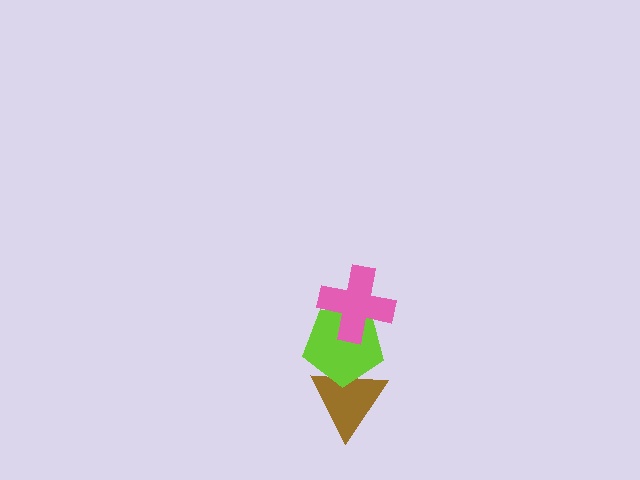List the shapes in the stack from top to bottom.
From top to bottom: the pink cross, the lime pentagon, the brown triangle.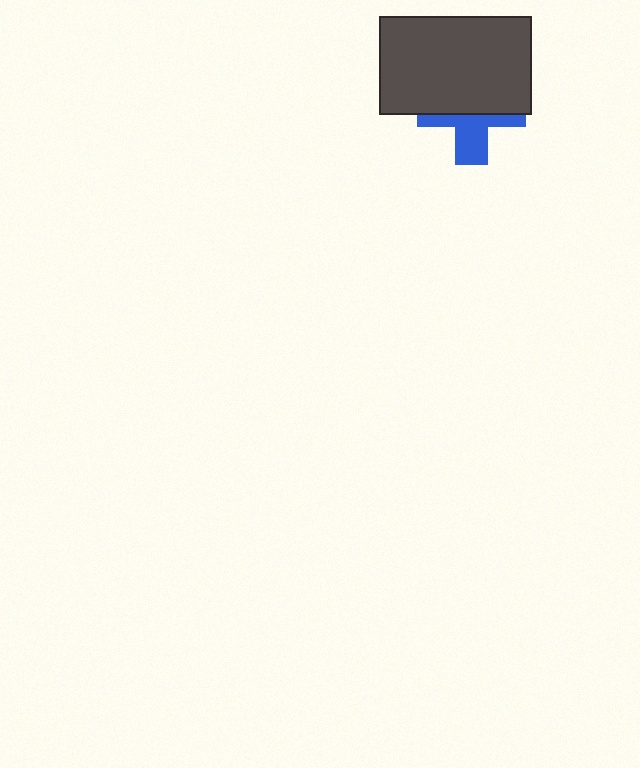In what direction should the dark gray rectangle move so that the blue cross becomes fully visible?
The dark gray rectangle should move up. That is the shortest direction to clear the overlap and leave the blue cross fully visible.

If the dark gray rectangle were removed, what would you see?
You would see the complete blue cross.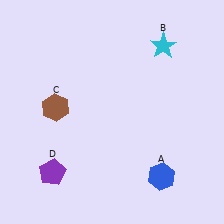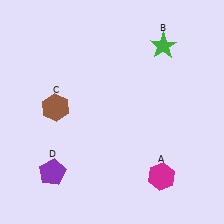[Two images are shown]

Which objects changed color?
A changed from blue to magenta. B changed from cyan to green.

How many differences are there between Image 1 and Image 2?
There are 2 differences between the two images.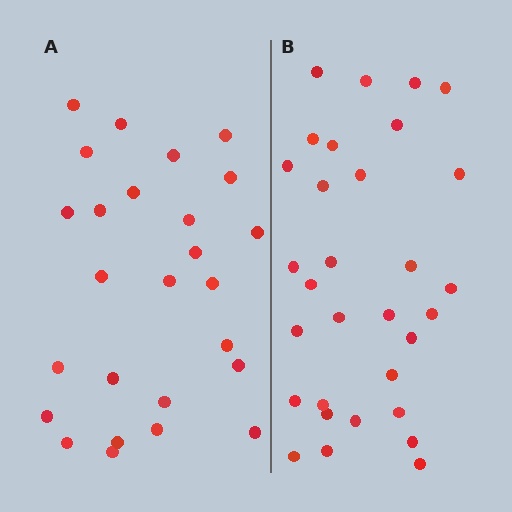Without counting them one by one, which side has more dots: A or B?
Region B (the right region) has more dots.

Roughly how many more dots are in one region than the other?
Region B has about 5 more dots than region A.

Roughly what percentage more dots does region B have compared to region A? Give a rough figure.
About 20% more.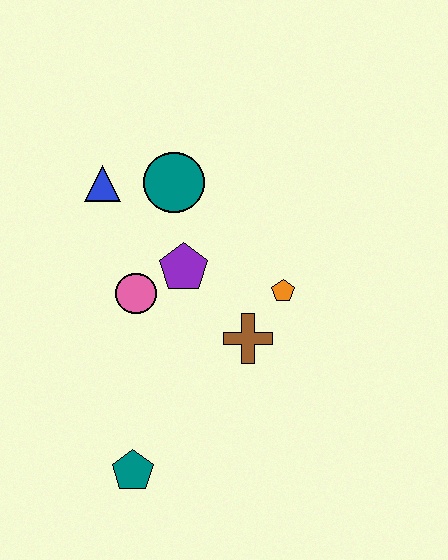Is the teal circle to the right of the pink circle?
Yes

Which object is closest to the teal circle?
The blue triangle is closest to the teal circle.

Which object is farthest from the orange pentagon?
The teal pentagon is farthest from the orange pentagon.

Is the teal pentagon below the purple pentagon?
Yes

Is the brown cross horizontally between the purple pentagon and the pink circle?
No